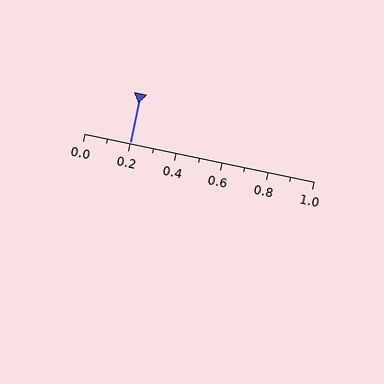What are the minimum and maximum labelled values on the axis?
The axis runs from 0.0 to 1.0.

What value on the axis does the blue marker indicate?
The marker indicates approximately 0.2.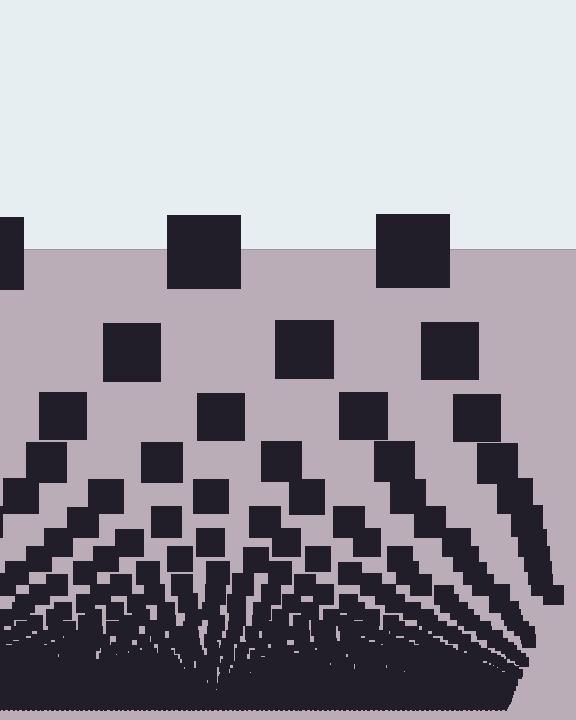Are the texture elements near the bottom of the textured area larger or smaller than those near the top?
Smaller. The gradient is inverted — elements near the bottom are smaller and denser.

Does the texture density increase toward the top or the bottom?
Density increases toward the bottom.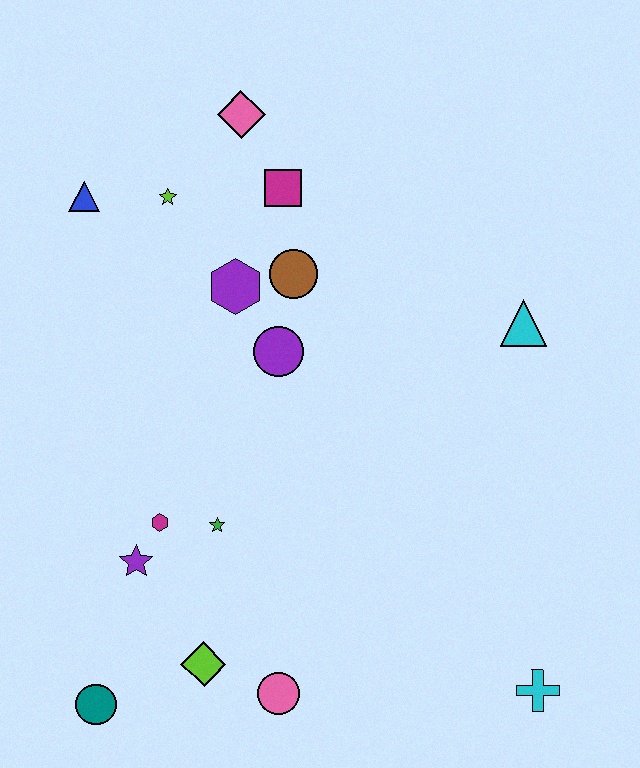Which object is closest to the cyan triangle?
The brown circle is closest to the cyan triangle.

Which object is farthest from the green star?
The pink diamond is farthest from the green star.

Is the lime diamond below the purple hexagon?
Yes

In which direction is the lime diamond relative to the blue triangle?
The lime diamond is below the blue triangle.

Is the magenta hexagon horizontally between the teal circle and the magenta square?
Yes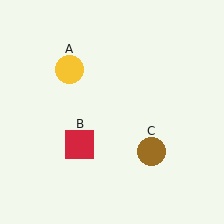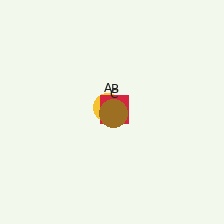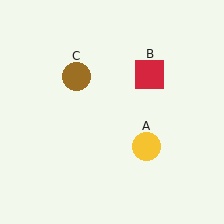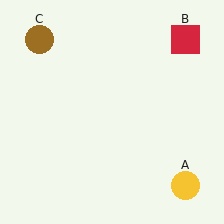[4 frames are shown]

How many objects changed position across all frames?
3 objects changed position: yellow circle (object A), red square (object B), brown circle (object C).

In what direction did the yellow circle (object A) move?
The yellow circle (object A) moved down and to the right.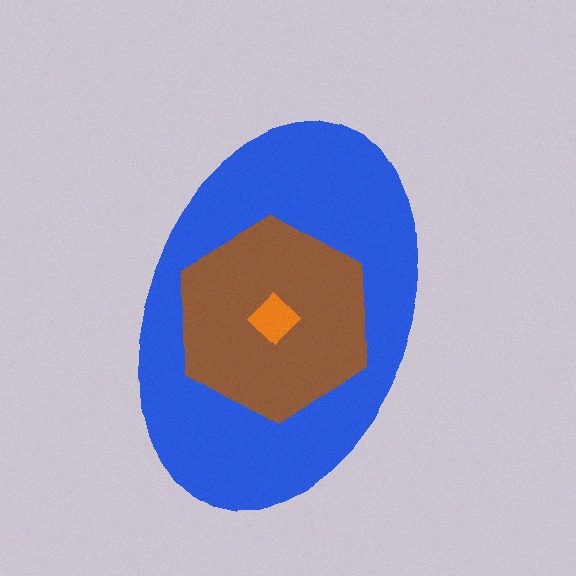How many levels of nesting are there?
3.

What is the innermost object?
The orange diamond.